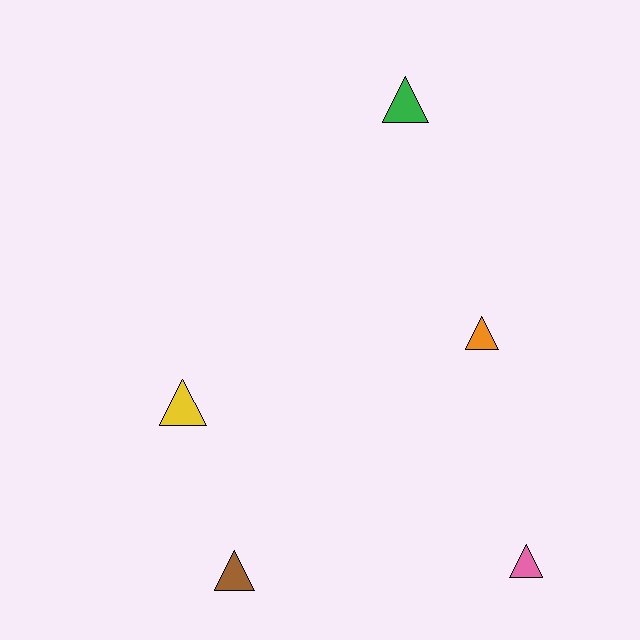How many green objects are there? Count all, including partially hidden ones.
There is 1 green object.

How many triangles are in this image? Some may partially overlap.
There are 5 triangles.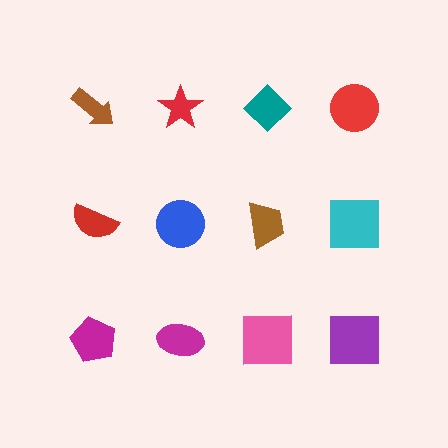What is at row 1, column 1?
A brown arrow.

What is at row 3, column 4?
A purple square.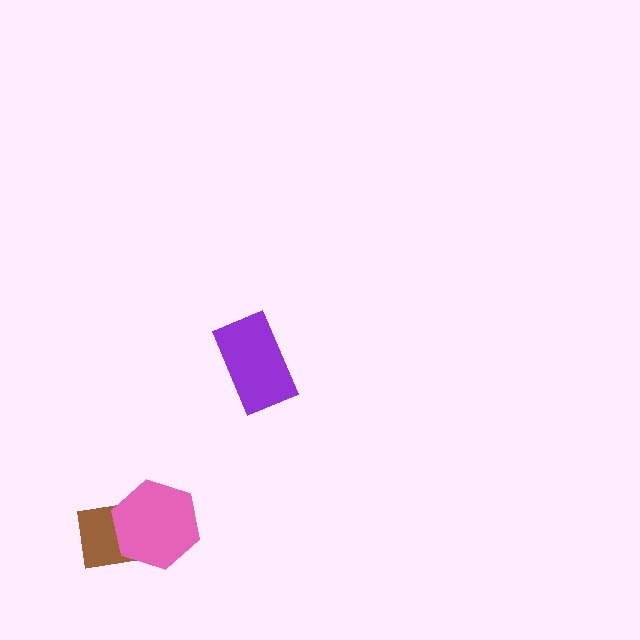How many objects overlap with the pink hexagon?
1 object overlaps with the pink hexagon.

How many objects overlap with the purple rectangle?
0 objects overlap with the purple rectangle.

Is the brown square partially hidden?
Yes, it is partially covered by another shape.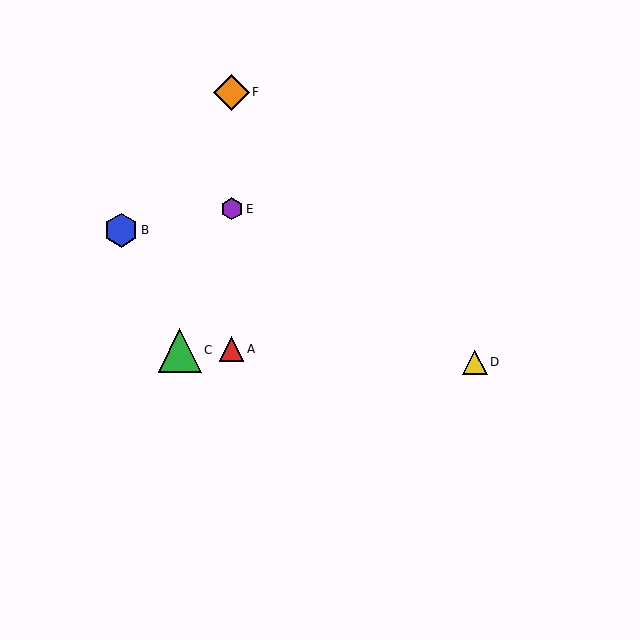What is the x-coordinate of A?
Object A is at x≈232.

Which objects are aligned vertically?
Objects A, E, F are aligned vertically.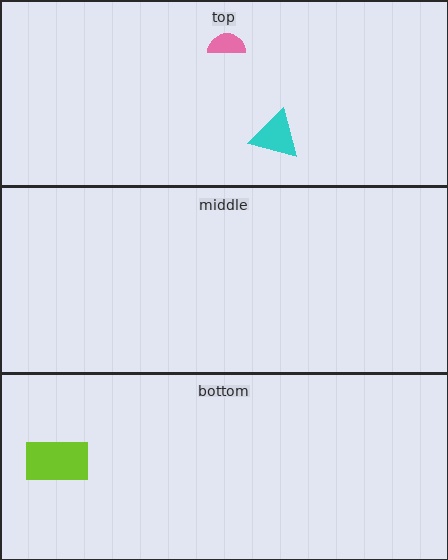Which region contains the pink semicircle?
The top region.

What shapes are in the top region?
The cyan triangle, the pink semicircle.